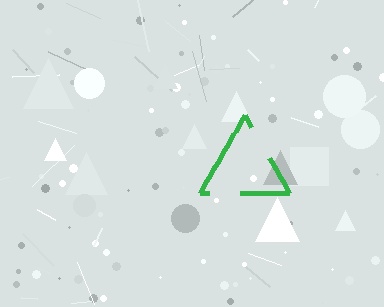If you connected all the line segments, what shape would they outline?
They would outline a triangle.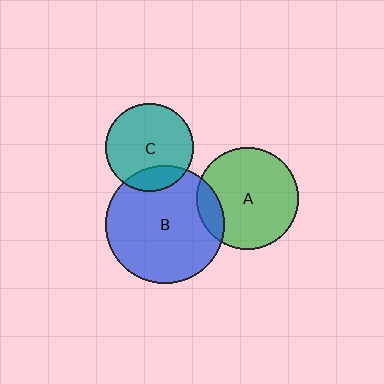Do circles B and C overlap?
Yes.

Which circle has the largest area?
Circle B (blue).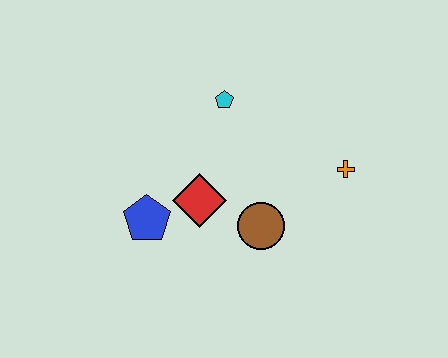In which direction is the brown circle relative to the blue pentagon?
The brown circle is to the right of the blue pentagon.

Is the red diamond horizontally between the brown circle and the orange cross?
No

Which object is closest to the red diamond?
The blue pentagon is closest to the red diamond.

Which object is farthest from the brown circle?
The cyan pentagon is farthest from the brown circle.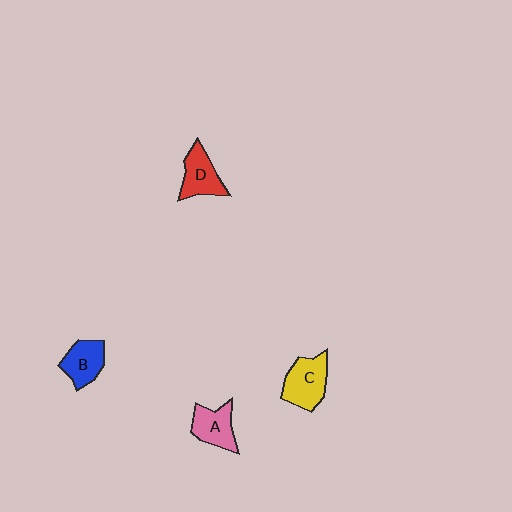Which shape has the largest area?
Shape C (yellow).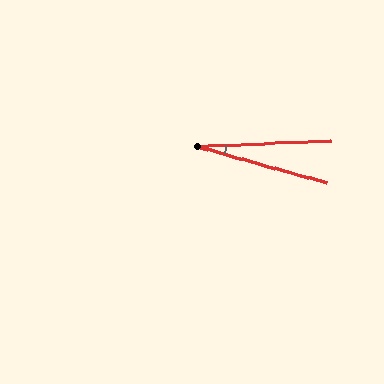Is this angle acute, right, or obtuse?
It is acute.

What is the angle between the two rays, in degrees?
Approximately 18 degrees.